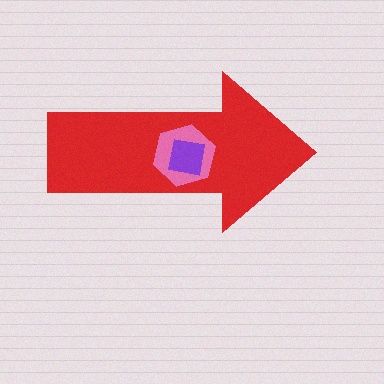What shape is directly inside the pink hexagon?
The purple square.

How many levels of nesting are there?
3.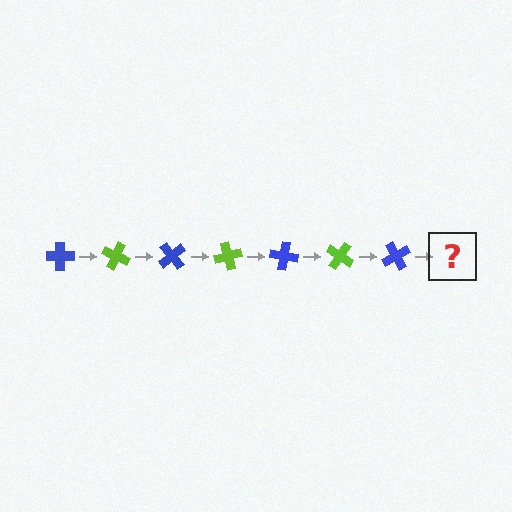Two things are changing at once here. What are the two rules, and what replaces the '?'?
The two rules are that it rotates 25 degrees each step and the color cycles through blue and lime. The '?' should be a lime cross, rotated 175 degrees from the start.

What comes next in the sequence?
The next element should be a lime cross, rotated 175 degrees from the start.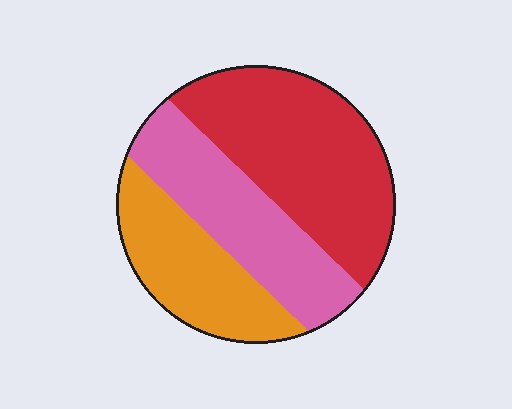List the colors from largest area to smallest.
From largest to smallest: red, pink, orange.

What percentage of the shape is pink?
Pink covers 31% of the shape.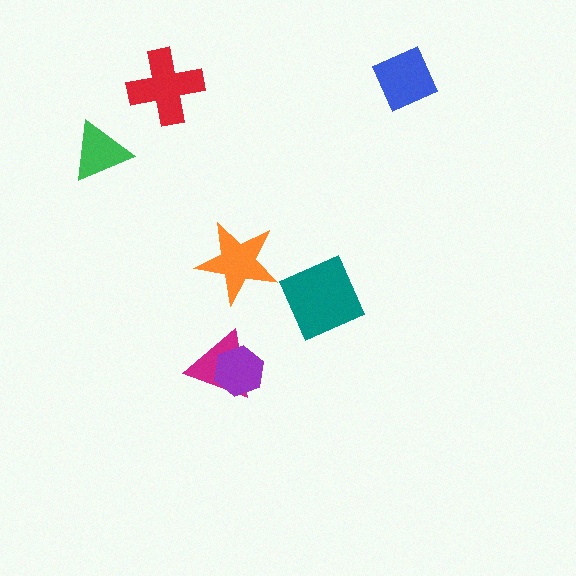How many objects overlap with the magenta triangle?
1 object overlaps with the magenta triangle.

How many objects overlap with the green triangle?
0 objects overlap with the green triangle.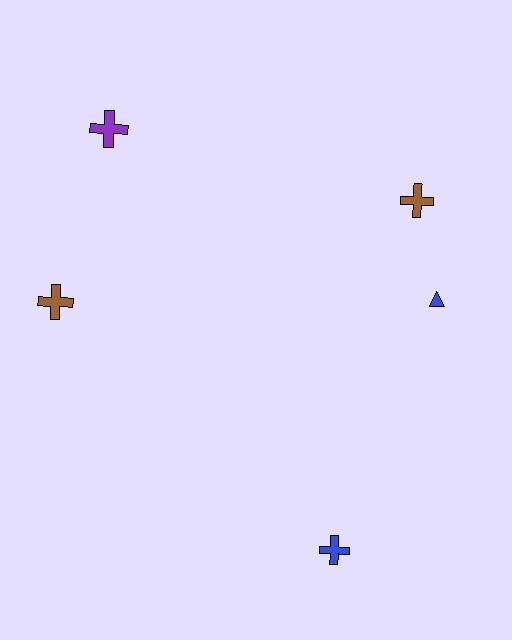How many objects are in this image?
There are 5 objects.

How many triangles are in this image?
There is 1 triangle.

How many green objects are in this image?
There are no green objects.